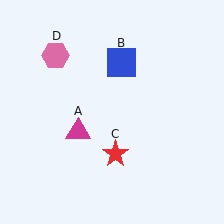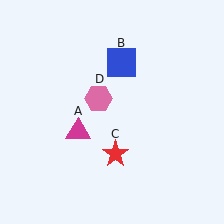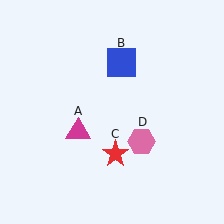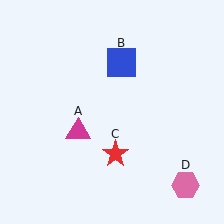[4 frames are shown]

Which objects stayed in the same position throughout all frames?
Magenta triangle (object A) and blue square (object B) and red star (object C) remained stationary.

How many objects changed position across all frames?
1 object changed position: pink hexagon (object D).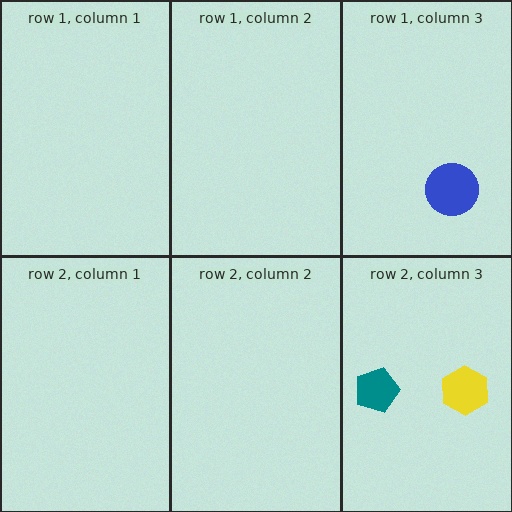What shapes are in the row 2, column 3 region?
The yellow hexagon, the teal pentagon.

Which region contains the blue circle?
The row 1, column 3 region.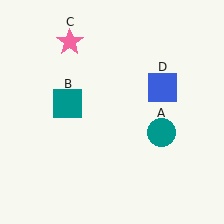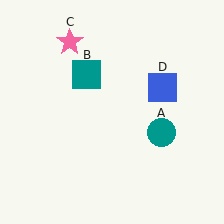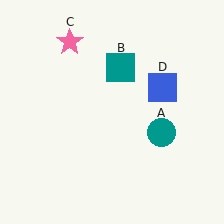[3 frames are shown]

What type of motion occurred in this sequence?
The teal square (object B) rotated clockwise around the center of the scene.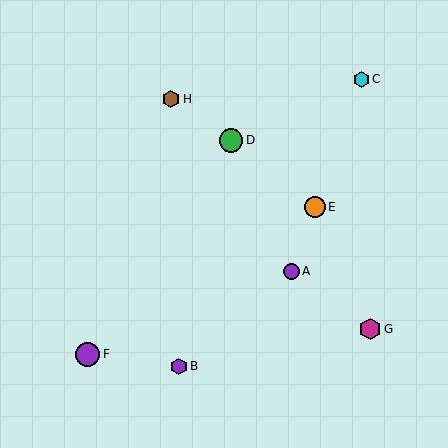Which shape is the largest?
The purple circle (labeled F) is the largest.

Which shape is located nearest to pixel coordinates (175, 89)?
The brown hexagon (labeled H) at (171, 99) is nearest to that location.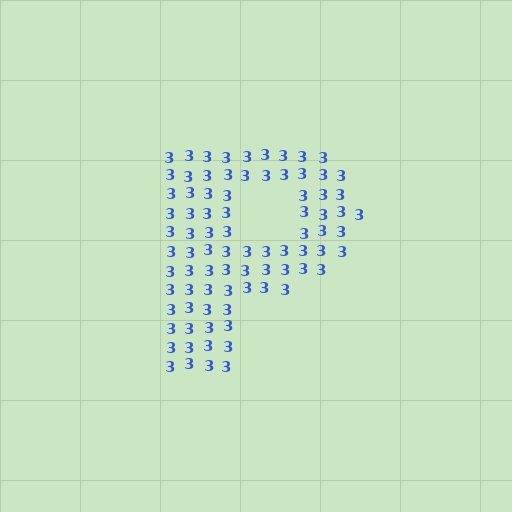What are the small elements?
The small elements are digit 3's.